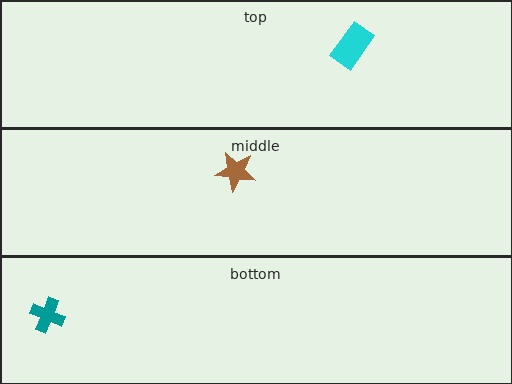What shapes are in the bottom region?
The teal cross.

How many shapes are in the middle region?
1.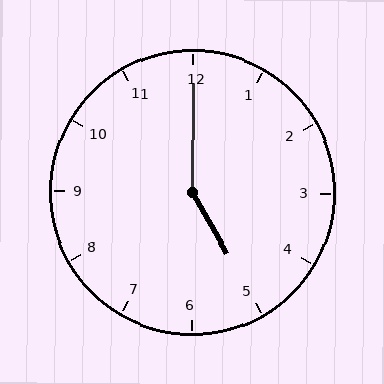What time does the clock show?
5:00.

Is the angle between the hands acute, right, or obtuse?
It is obtuse.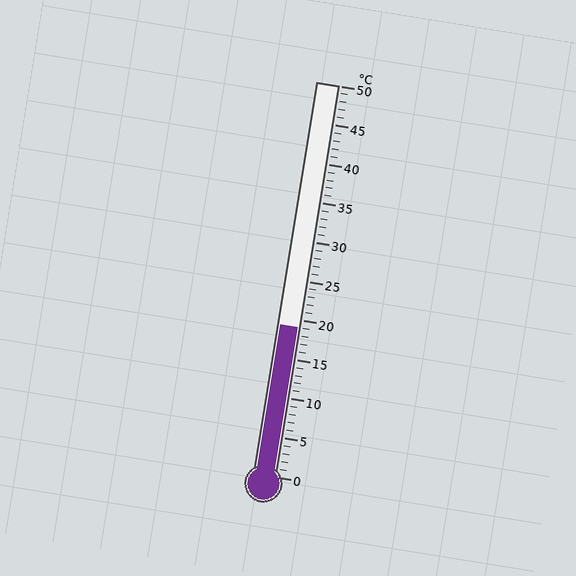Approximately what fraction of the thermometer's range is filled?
The thermometer is filled to approximately 40% of its range.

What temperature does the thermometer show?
The thermometer shows approximately 19°C.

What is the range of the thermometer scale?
The thermometer scale ranges from 0°C to 50°C.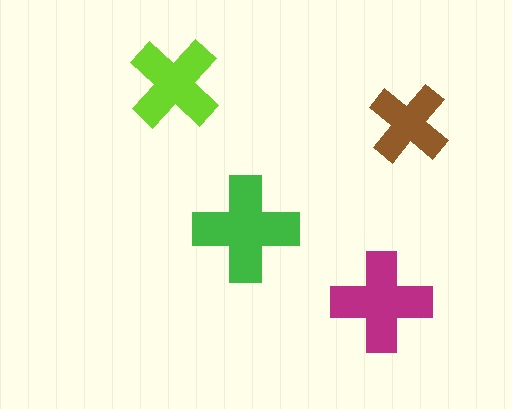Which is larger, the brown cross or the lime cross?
The lime one.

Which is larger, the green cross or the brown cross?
The green one.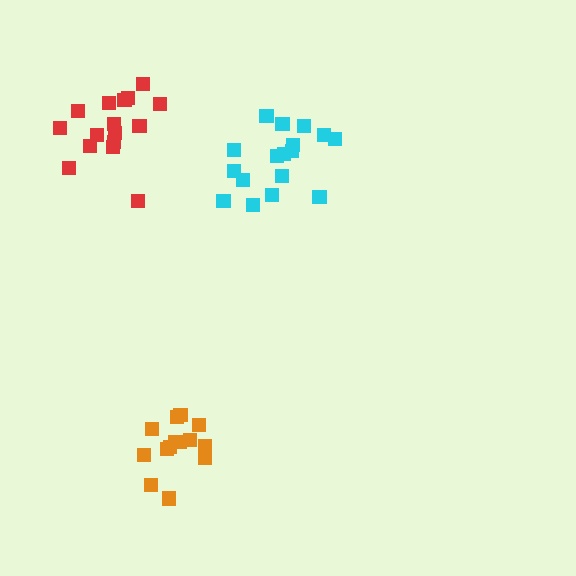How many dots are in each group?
Group 1: 14 dots, Group 2: 17 dots, Group 3: 16 dots (47 total).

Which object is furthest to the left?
The red cluster is leftmost.